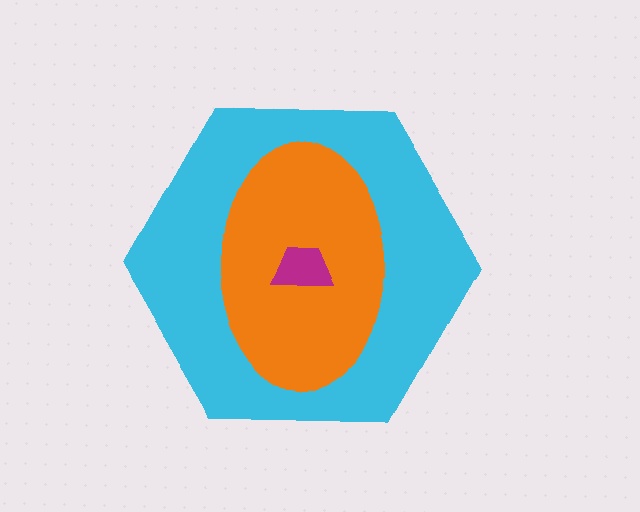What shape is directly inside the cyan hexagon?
The orange ellipse.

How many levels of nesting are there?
3.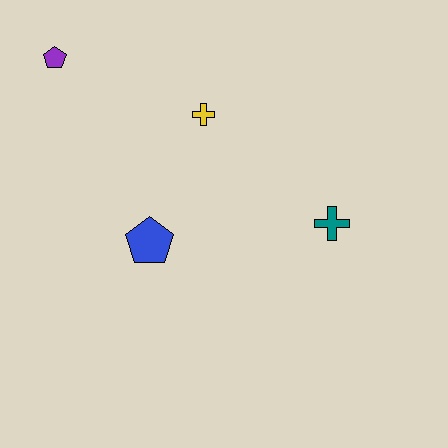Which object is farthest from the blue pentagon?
The purple pentagon is farthest from the blue pentagon.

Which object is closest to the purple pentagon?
The yellow cross is closest to the purple pentagon.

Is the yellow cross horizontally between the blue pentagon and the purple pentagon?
No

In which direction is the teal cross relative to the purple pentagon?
The teal cross is to the right of the purple pentagon.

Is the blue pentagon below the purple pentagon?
Yes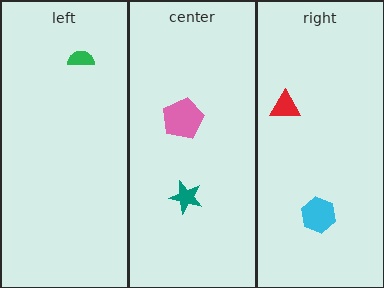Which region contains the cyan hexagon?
The right region.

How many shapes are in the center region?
2.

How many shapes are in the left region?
1.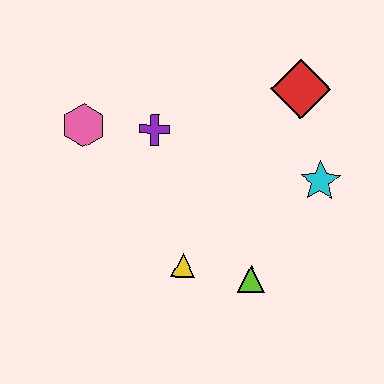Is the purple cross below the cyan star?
No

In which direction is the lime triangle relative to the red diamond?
The lime triangle is below the red diamond.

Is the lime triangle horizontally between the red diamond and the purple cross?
Yes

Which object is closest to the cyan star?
The red diamond is closest to the cyan star.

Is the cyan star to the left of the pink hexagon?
No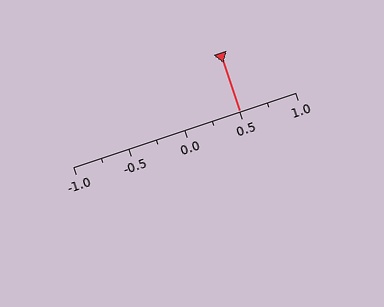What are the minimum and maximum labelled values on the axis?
The axis runs from -1.0 to 1.0.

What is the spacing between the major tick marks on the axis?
The major ticks are spaced 0.5 apart.